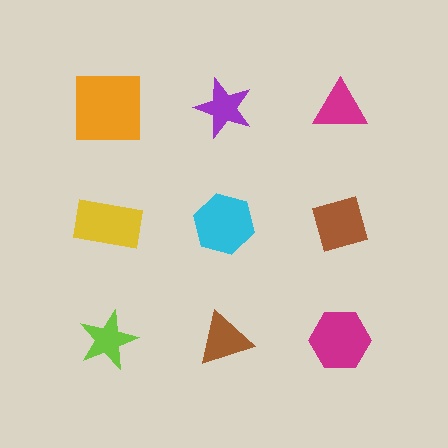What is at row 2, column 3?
A brown diamond.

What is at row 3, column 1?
A lime star.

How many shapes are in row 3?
3 shapes.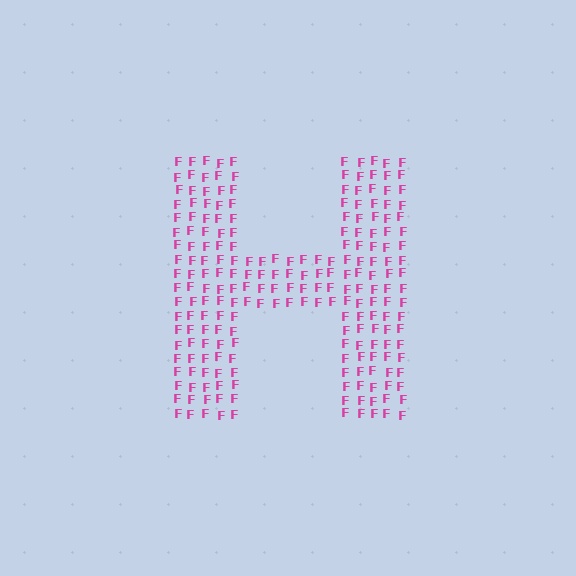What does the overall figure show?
The overall figure shows the letter H.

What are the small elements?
The small elements are letter F's.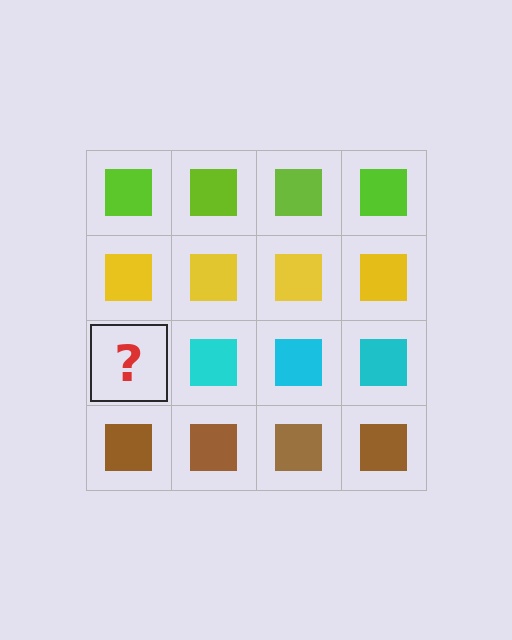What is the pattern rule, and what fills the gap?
The rule is that each row has a consistent color. The gap should be filled with a cyan square.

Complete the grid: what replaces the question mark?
The question mark should be replaced with a cyan square.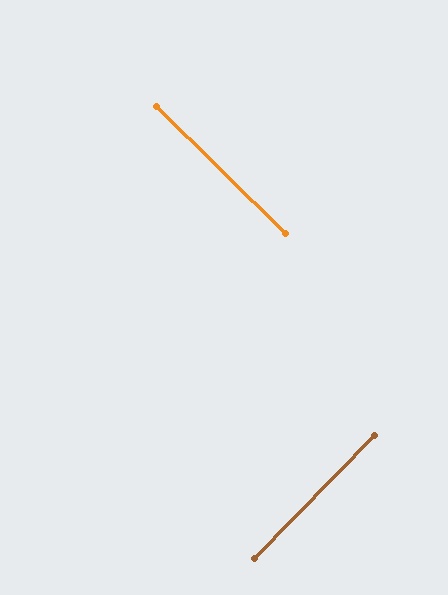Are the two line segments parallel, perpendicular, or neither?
Perpendicular — they meet at approximately 90°.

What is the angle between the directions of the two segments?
Approximately 90 degrees.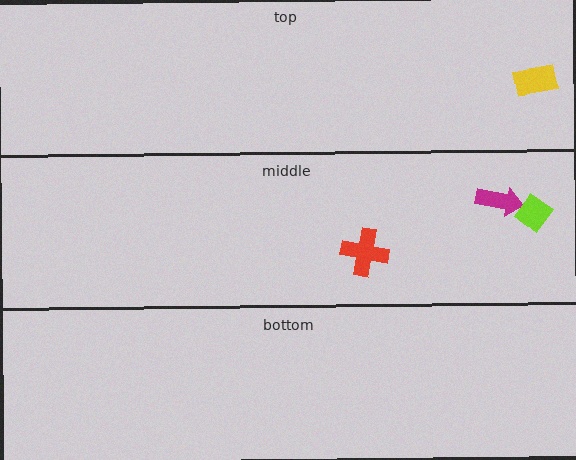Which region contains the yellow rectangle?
The top region.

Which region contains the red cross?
The middle region.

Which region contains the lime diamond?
The middle region.